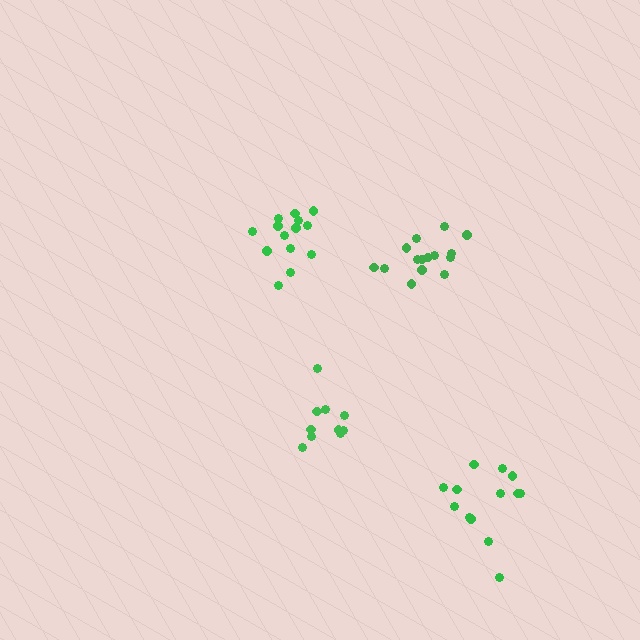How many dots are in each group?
Group 1: 10 dots, Group 2: 15 dots, Group 3: 14 dots, Group 4: 13 dots (52 total).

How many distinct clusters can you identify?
There are 4 distinct clusters.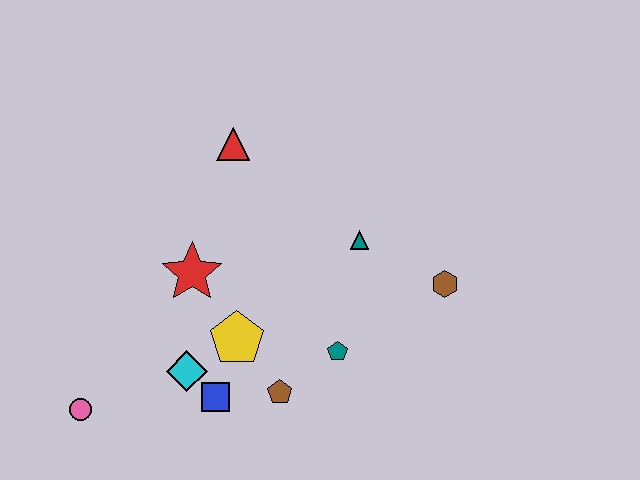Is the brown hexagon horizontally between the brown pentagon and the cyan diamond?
No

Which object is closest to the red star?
The yellow pentagon is closest to the red star.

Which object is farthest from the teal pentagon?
The pink circle is farthest from the teal pentagon.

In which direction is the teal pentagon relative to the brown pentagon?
The teal pentagon is to the right of the brown pentagon.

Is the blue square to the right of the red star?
Yes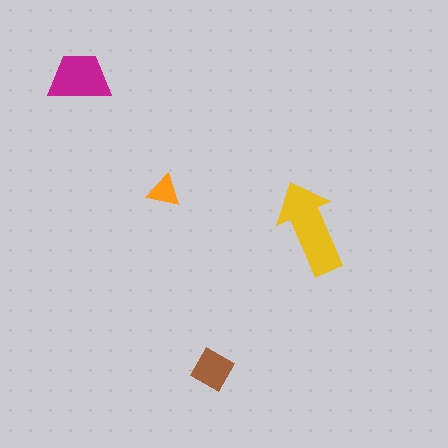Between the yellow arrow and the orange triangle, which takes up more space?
The yellow arrow.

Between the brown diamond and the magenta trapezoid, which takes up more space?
The magenta trapezoid.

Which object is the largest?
The yellow arrow.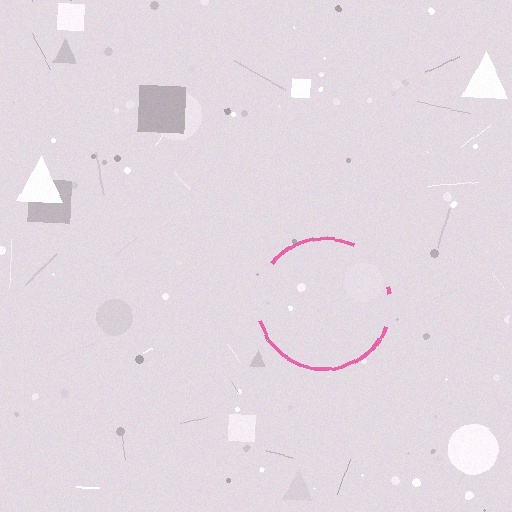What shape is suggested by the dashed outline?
The dashed outline suggests a circle.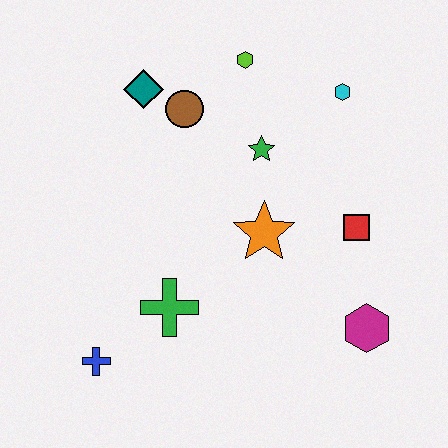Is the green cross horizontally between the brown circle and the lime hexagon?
No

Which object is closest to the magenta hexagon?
The red square is closest to the magenta hexagon.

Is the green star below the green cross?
No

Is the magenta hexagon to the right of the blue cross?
Yes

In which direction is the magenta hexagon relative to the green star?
The magenta hexagon is below the green star.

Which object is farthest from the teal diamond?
The magenta hexagon is farthest from the teal diamond.